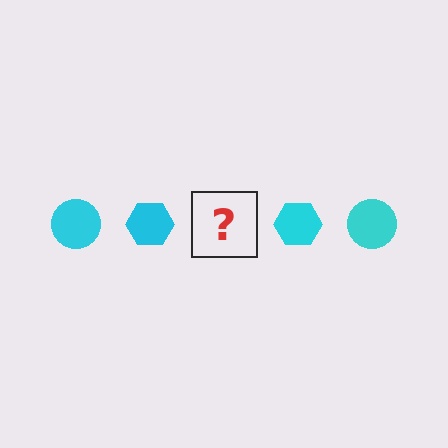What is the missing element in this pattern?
The missing element is a cyan circle.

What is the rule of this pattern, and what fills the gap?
The rule is that the pattern cycles through circle, hexagon shapes in cyan. The gap should be filled with a cyan circle.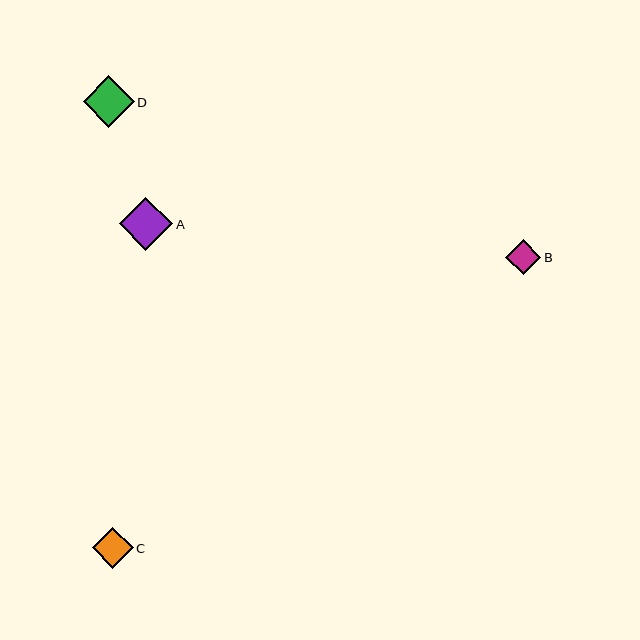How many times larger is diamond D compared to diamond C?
Diamond D is approximately 1.3 times the size of diamond C.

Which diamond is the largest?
Diamond A is the largest with a size of approximately 53 pixels.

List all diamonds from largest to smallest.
From largest to smallest: A, D, C, B.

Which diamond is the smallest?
Diamond B is the smallest with a size of approximately 35 pixels.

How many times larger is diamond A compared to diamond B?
Diamond A is approximately 1.5 times the size of diamond B.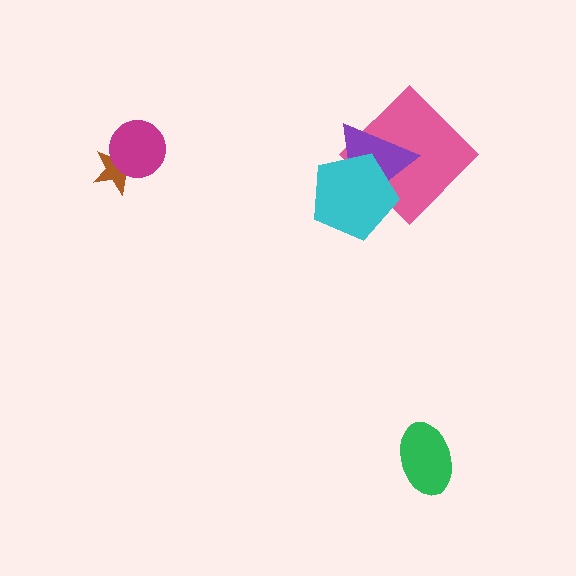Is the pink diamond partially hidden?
Yes, it is partially covered by another shape.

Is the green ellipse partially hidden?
No, no other shape covers it.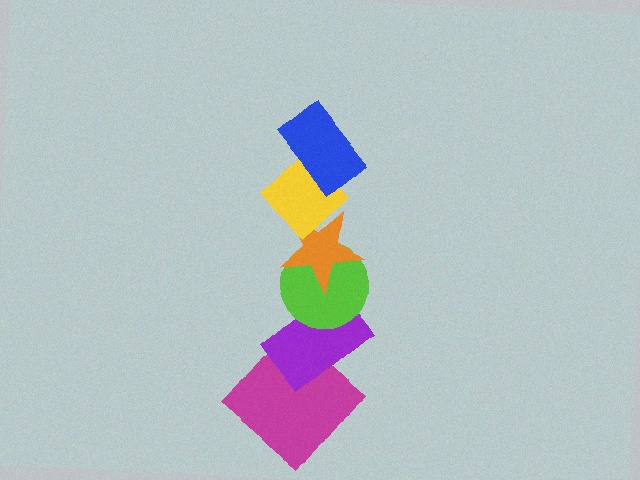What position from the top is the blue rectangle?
The blue rectangle is 1st from the top.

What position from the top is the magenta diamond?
The magenta diamond is 6th from the top.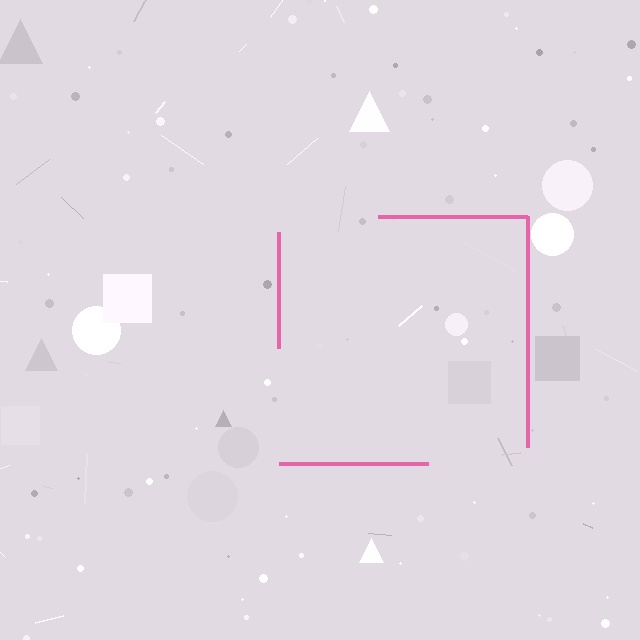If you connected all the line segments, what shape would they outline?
They would outline a square.